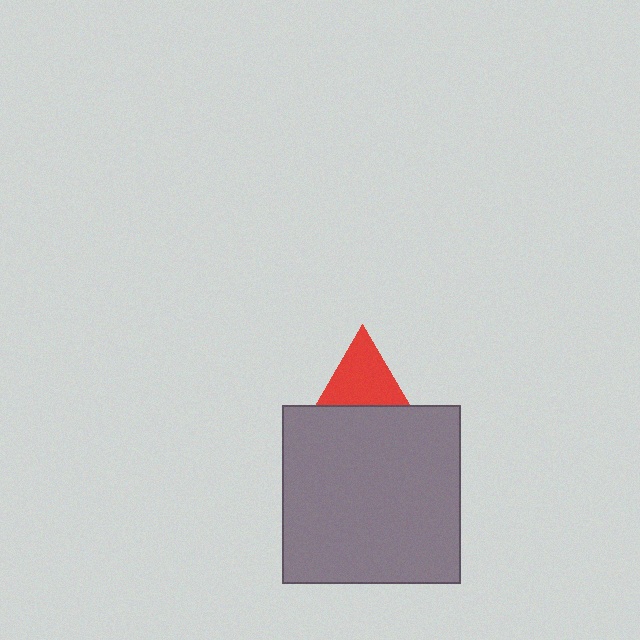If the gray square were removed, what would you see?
You would see the complete red triangle.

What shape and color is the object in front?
The object in front is a gray square.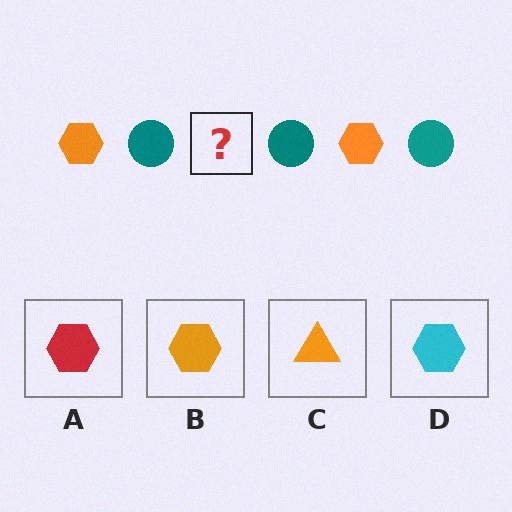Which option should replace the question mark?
Option B.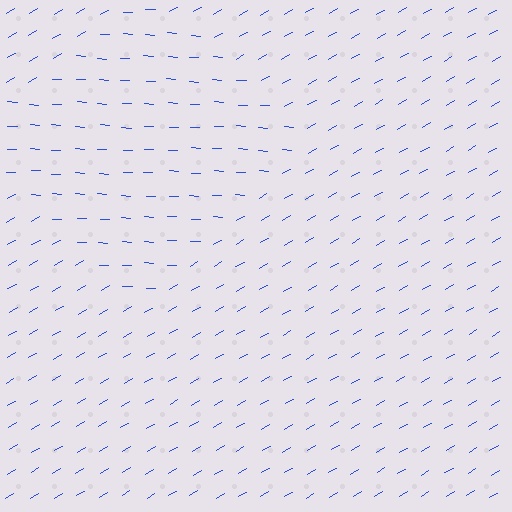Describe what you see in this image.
The image is filled with small blue line segments. A diamond region in the image has lines oriented differently from the surrounding lines, creating a visible texture boundary.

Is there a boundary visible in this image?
Yes, there is a texture boundary formed by a change in line orientation.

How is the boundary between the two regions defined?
The boundary is defined purely by a change in line orientation (approximately 34 degrees difference). All lines are the same color and thickness.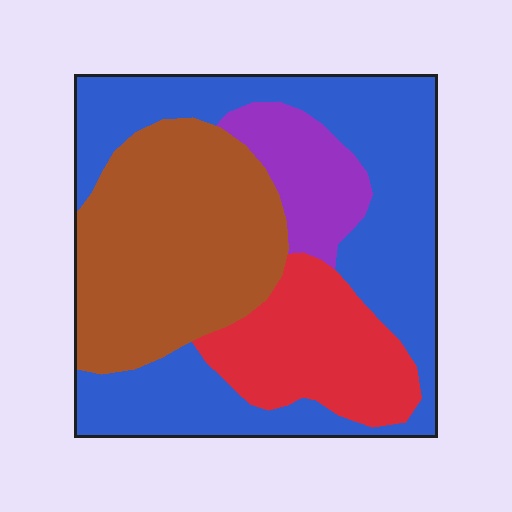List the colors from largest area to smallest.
From largest to smallest: blue, brown, red, purple.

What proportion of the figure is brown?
Brown covers roughly 30% of the figure.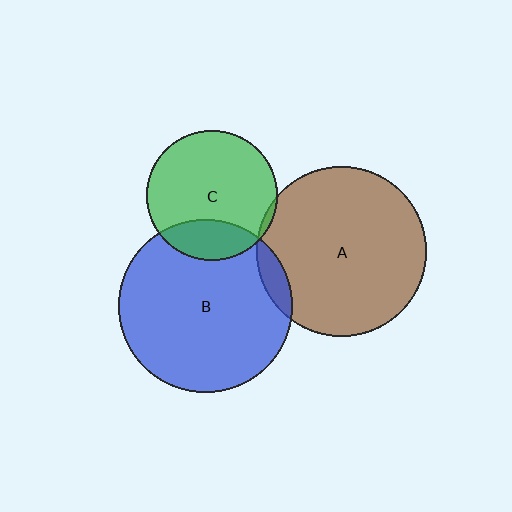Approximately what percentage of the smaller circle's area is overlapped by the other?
Approximately 20%.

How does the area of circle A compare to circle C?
Approximately 1.7 times.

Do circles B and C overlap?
Yes.